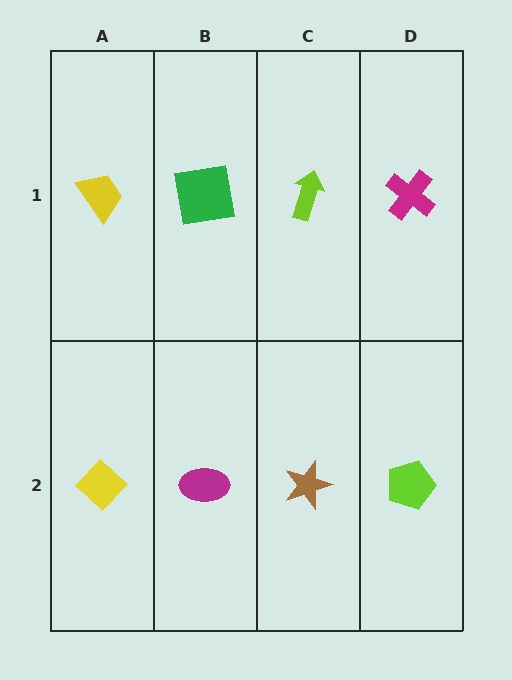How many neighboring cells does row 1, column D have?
2.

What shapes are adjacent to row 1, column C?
A brown star (row 2, column C), a green square (row 1, column B), a magenta cross (row 1, column D).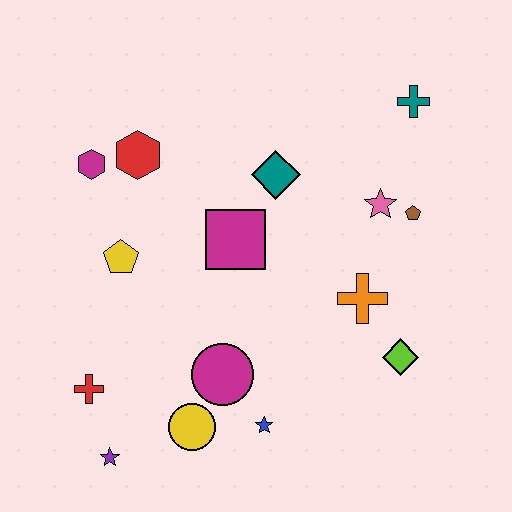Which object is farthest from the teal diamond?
The purple star is farthest from the teal diamond.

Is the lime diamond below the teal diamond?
Yes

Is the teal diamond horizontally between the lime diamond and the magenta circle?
Yes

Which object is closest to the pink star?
The brown pentagon is closest to the pink star.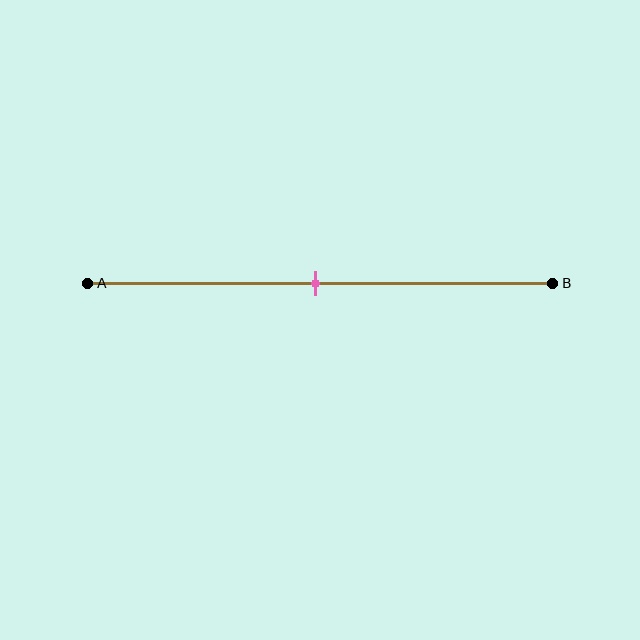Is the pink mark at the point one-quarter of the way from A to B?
No, the mark is at about 50% from A, not at the 25% one-quarter point.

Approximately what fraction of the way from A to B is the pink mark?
The pink mark is approximately 50% of the way from A to B.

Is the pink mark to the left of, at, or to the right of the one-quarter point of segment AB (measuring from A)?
The pink mark is to the right of the one-quarter point of segment AB.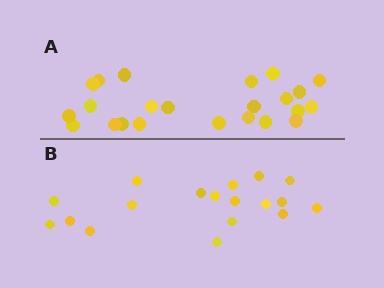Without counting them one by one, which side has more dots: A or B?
Region A (the top region) has more dots.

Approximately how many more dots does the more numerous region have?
Region A has about 5 more dots than region B.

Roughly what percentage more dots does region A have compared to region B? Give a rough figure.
About 30% more.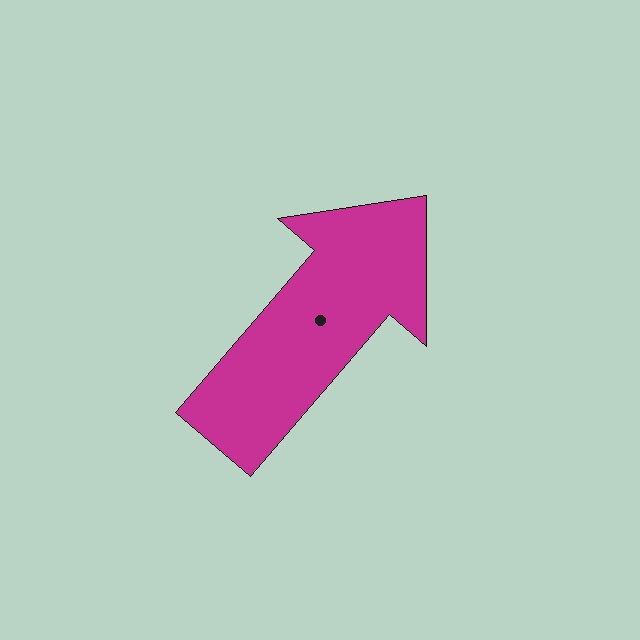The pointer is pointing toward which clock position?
Roughly 1 o'clock.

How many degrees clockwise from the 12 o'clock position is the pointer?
Approximately 41 degrees.